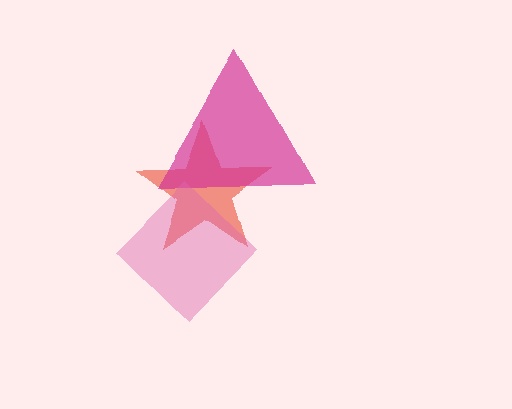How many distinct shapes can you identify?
There are 3 distinct shapes: a red star, a magenta triangle, a pink diamond.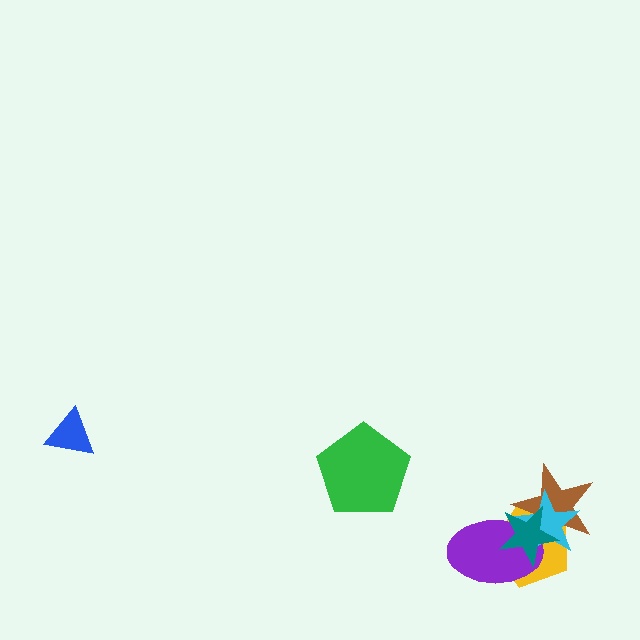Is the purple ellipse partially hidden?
Yes, it is partially covered by another shape.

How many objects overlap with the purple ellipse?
4 objects overlap with the purple ellipse.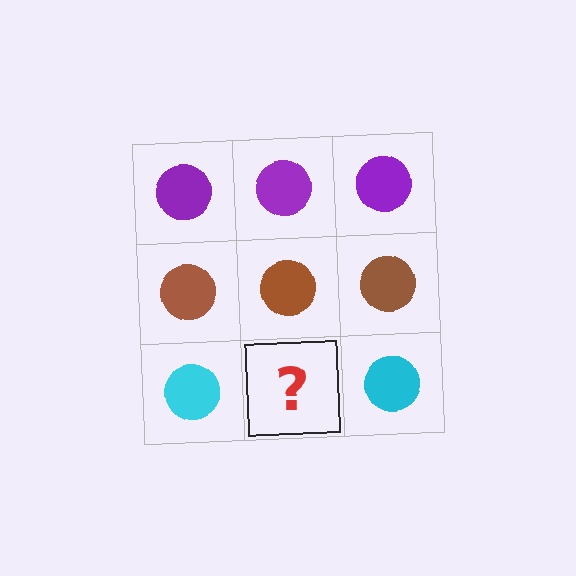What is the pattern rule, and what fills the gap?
The rule is that each row has a consistent color. The gap should be filled with a cyan circle.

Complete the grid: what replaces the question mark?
The question mark should be replaced with a cyan circle.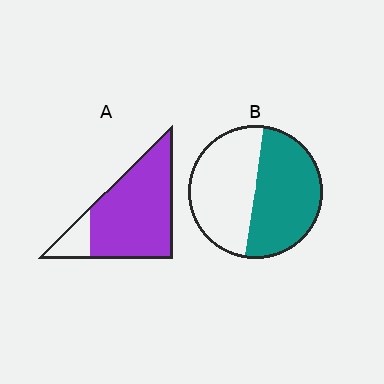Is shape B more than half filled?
Roughly half.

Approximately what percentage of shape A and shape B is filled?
A is approximately 85% and B is approximately 50%.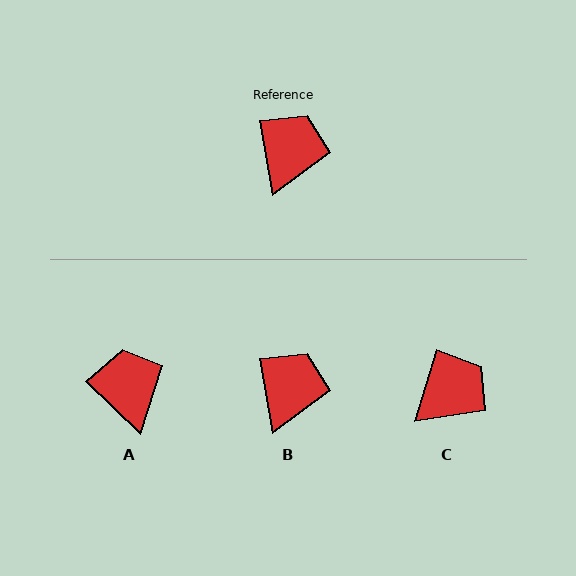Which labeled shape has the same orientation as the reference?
B.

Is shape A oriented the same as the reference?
No, it is off by about 36 degrees.